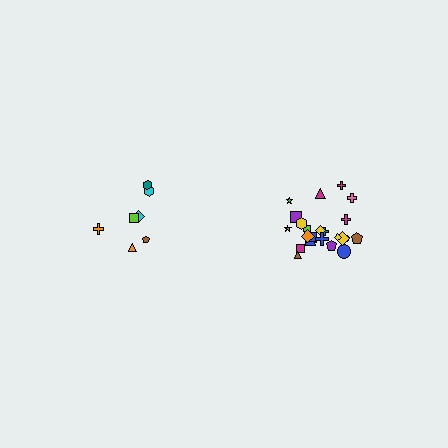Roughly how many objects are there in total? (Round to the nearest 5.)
Roughly 30 objects in total.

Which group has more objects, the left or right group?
The right group.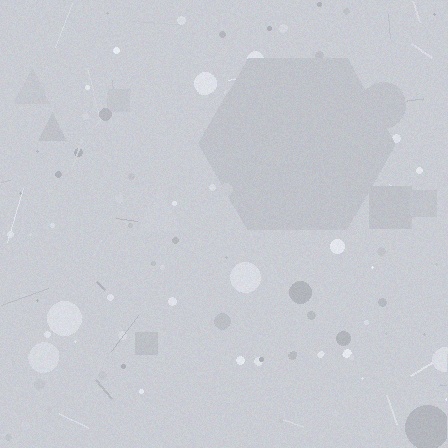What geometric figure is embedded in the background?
A hexagon is embedded in the background.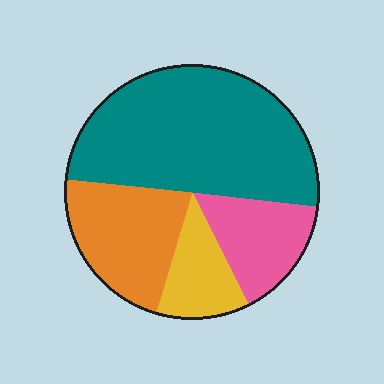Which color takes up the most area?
Teal, at roughly 50%.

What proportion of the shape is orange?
Orange covers about 20% of the shape.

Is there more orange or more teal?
Teal.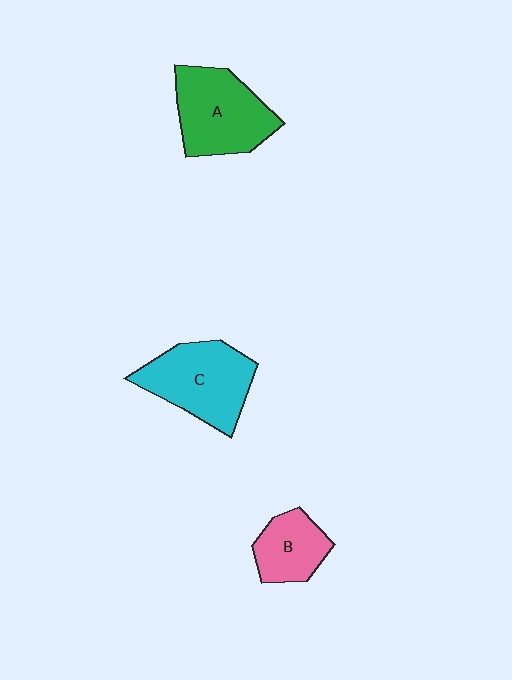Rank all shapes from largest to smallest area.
From largest to smallest: C (cyan), A (green), B (pink).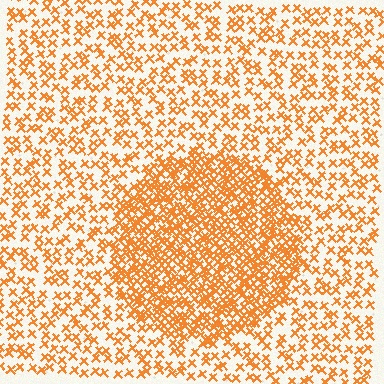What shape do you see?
I see a circle.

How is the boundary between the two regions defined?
The boundary is defined by a change in element density (approximately 2.3x ratio). All elements are the same color, size, and shape.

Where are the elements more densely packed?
The elements are more densely packed inside the circle boundary.